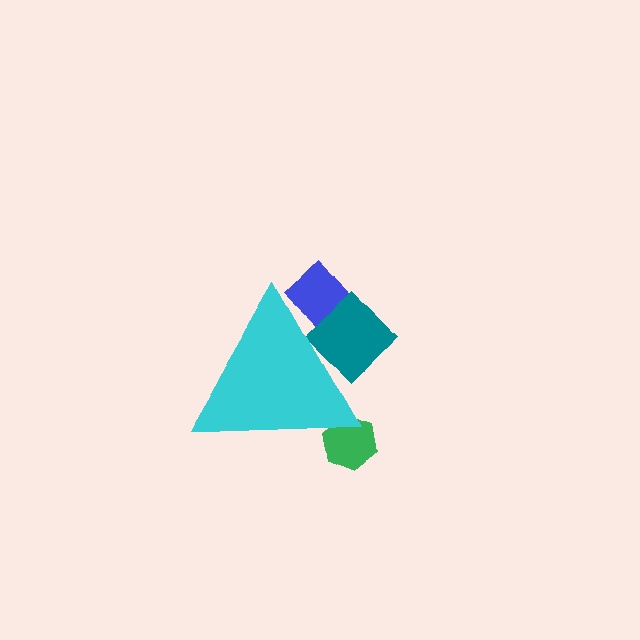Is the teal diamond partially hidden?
Yes, the teal diamond is partially hidden behind the cyan triangle.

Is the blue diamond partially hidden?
Yes, the blue diamond is partially hidden behind the cyan triangle.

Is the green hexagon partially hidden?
Yes, the green hexagon is partially hidden behind the cyan triangle.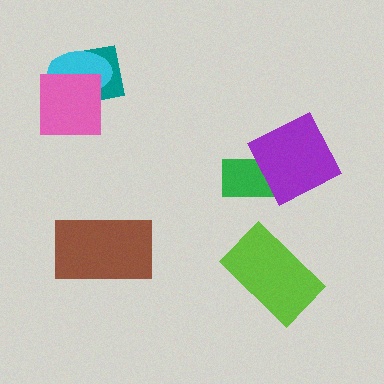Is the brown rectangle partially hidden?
No, no other shape covers it.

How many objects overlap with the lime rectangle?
0 objects overlap with the lime rectangle.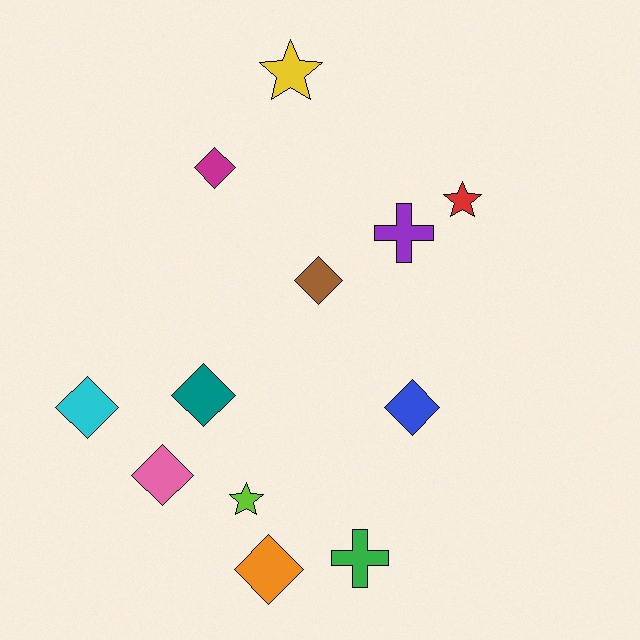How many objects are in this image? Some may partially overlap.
There are 12 objects.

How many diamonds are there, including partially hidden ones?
There are 7 diamonds.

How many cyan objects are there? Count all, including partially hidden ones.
There is 1 cyan object.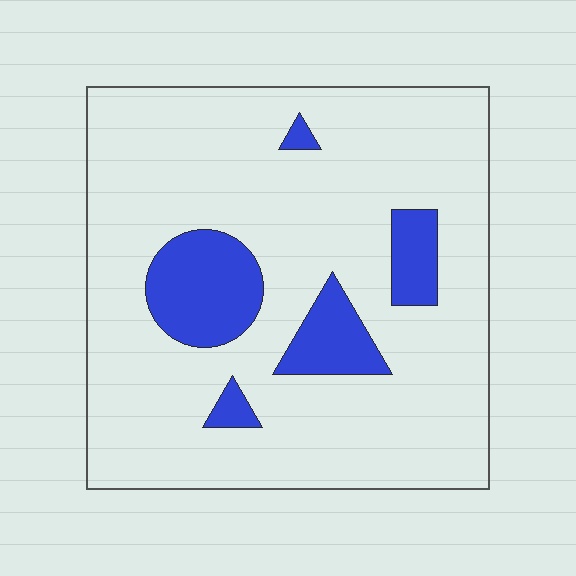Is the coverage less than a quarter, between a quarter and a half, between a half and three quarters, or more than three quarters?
Less than a quarter.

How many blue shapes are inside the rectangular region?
5.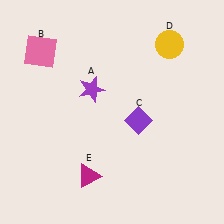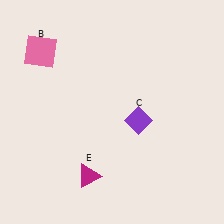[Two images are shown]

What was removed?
The yellow circle (D), the purple star (A) were removed in Image 2.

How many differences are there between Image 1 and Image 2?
There are 2 differences between the two images.